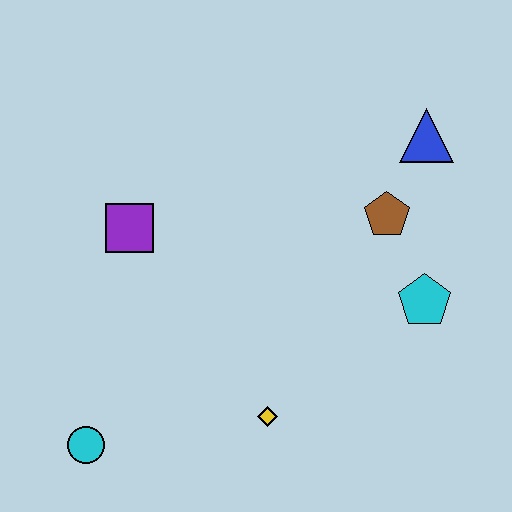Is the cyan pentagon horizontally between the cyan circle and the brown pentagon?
No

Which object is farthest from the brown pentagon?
The cyan circle is farthest from the brown pentagon.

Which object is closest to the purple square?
The cyan circle is closest to the purple square.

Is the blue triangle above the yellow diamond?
Yes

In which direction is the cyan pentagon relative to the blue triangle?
The cyan pentagon is below the blue triangle.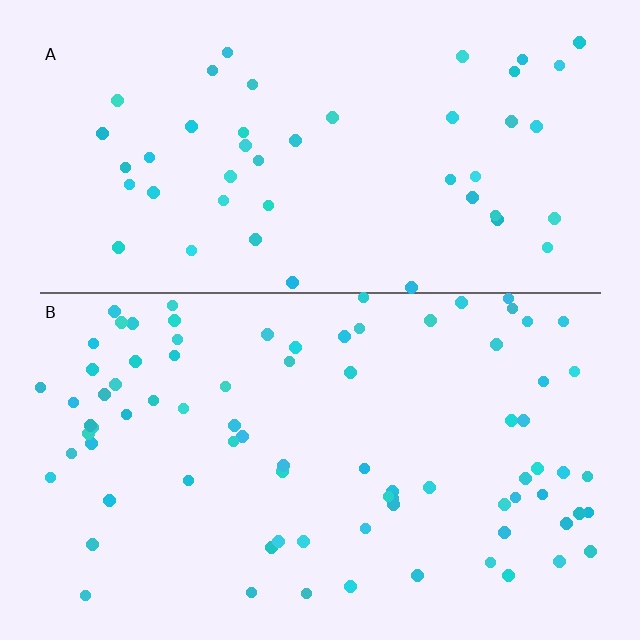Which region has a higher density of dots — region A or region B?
B (the bottom).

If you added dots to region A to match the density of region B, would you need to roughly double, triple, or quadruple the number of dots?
Approximately double.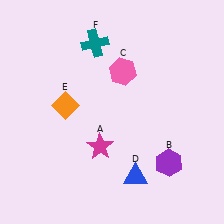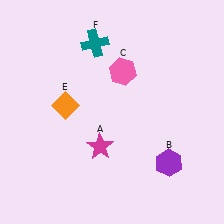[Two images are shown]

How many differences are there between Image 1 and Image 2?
There is 1 difference between the two images.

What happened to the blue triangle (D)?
The blue triangle (D) was removed in Image 2. It was in the bottom-right area of Image 1.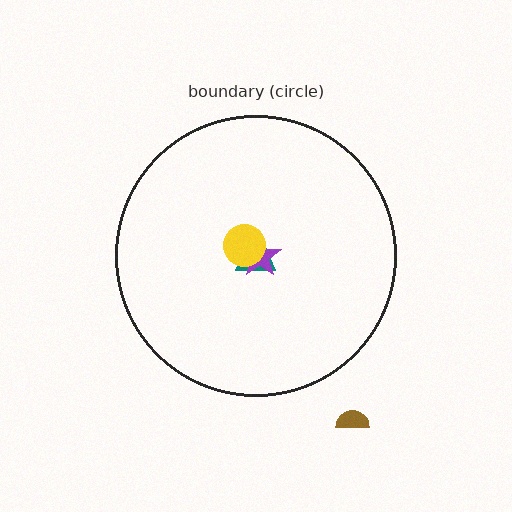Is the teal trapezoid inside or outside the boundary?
Inside.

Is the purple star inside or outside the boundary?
Inside.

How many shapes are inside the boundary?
3 inside, 1 outside.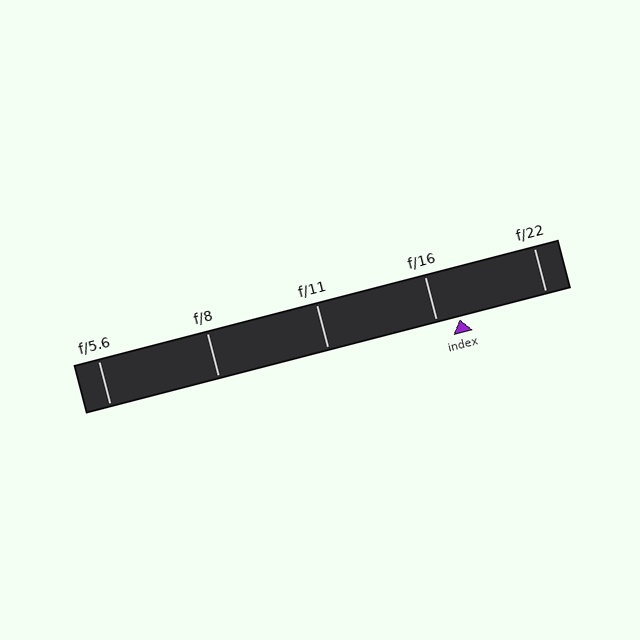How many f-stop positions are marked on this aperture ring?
There are 5 f-stop positions marked.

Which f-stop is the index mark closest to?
The index mark is closest to f/16.